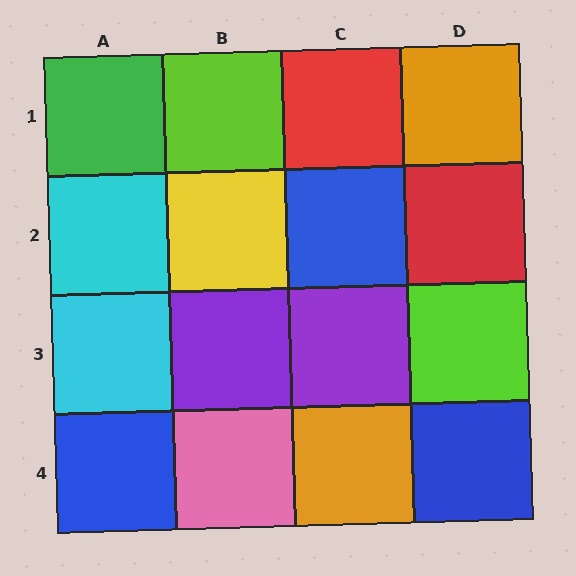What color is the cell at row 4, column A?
Blue.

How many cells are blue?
3 cells are blue.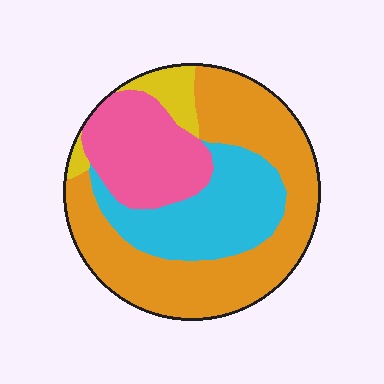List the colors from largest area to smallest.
From largest to smallest: orange, cyan, pink, yellow.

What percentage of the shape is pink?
Pink takes up about one fifth (1/5) of the shape.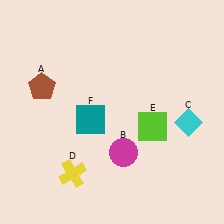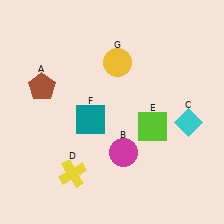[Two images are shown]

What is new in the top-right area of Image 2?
A yellow circle (G) was added in the top-right area of Image 2.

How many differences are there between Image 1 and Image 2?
There is 1 difference between the two images.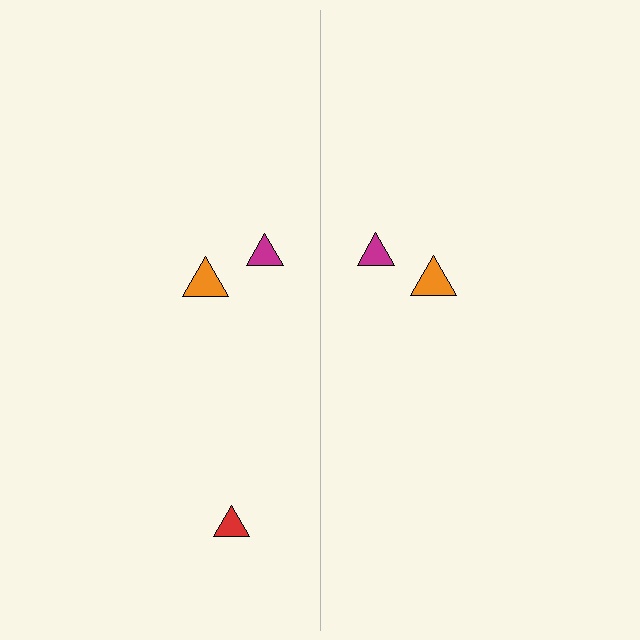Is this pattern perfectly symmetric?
No, the pattern is not perfectly symmetric. A red triangle is missing from the right side.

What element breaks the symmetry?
A red triangle is missing from the right side.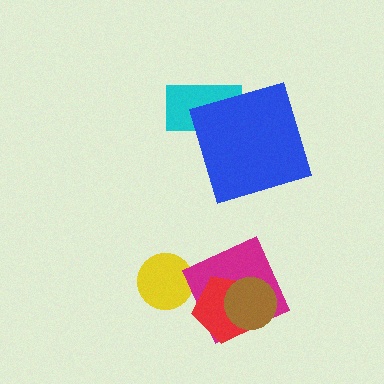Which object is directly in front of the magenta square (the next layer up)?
The red pentagon is directly in front of the magenta square.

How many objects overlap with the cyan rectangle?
1 object overlaps with the cyan rectangle.